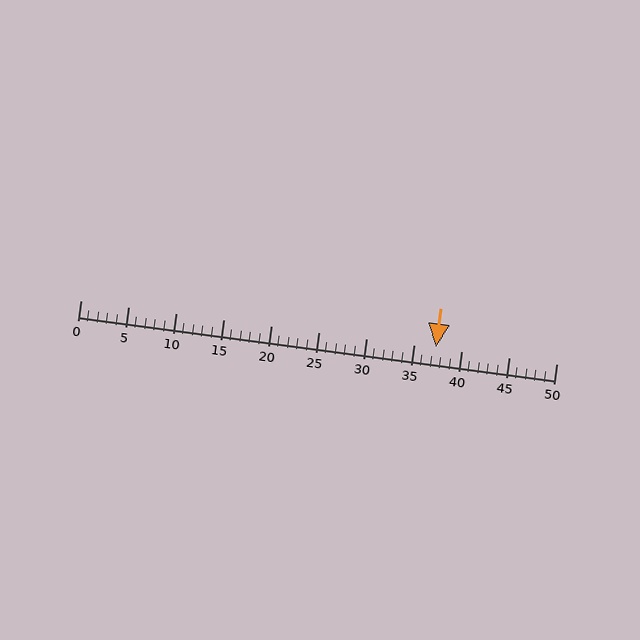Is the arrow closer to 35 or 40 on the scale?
The arrow is closer to 35.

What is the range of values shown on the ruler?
The ruler shows values from 0 to 50.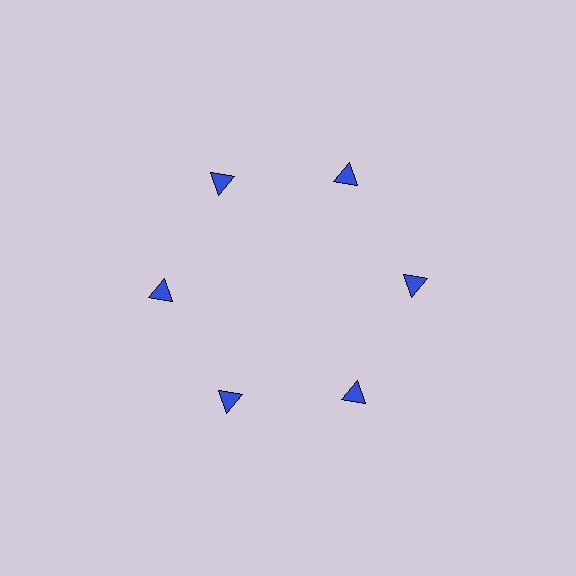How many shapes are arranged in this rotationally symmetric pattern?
There are 6 shapes, arranged in 6 groups of 1.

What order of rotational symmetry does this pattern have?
This pattern has 6-fold rotational symmetry.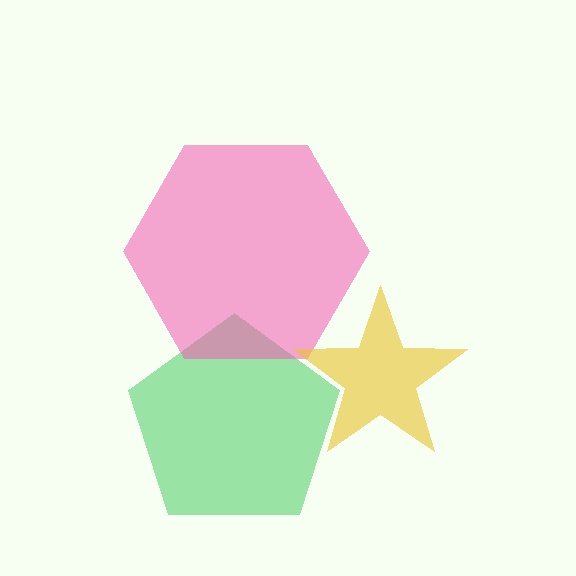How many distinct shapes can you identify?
There are 3 distinct shapes: a green pentagon, a pink hexagon, a yellow star.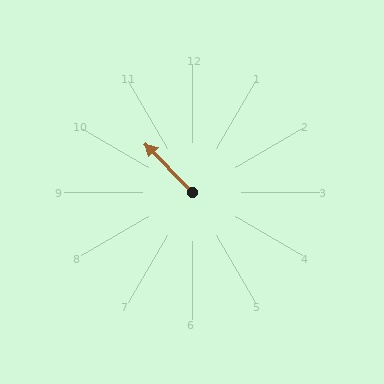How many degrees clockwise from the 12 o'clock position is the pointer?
Approximately 316 degrees.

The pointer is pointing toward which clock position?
Roughly 11 o'clock.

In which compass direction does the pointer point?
Northwest.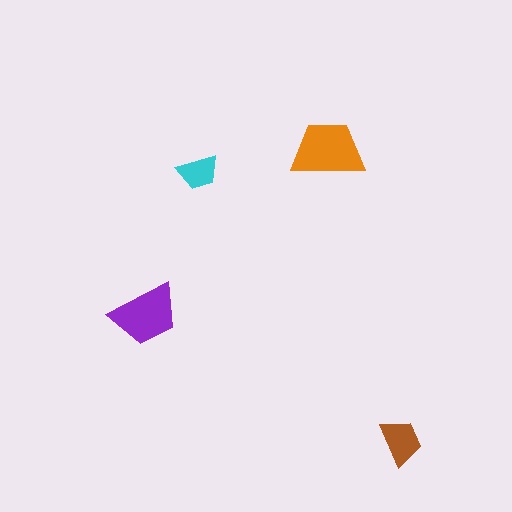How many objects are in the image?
There are 4 objects in the image.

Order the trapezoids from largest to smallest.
the orange one, the purple one, the brown one, the cyan one.